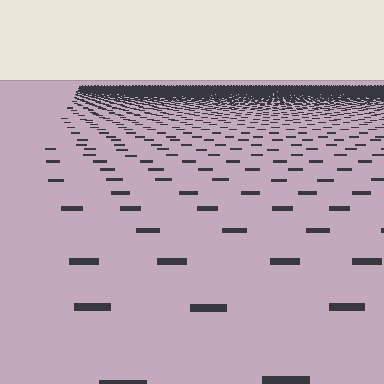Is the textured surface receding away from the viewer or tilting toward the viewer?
The surface is receding away from the viewer. Texture elements get smaller and denser toward the top.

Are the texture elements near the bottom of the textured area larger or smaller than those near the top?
Larger. Near the bottom, elements are closer to the viewer and appear at a bigger on-screen size.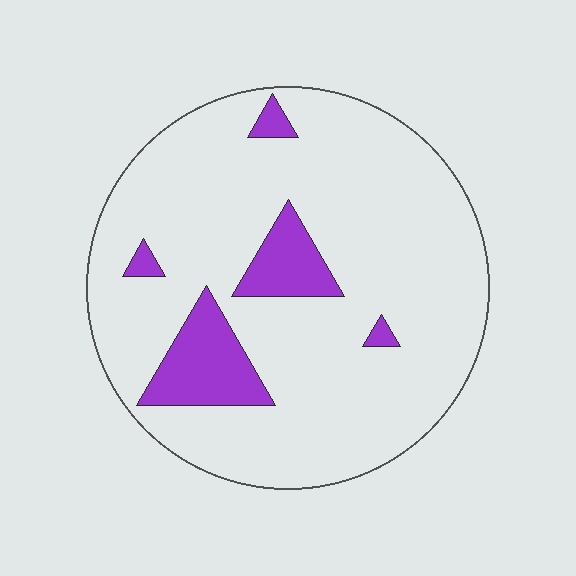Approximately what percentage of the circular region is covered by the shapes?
Approximately 15%.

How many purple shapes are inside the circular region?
5.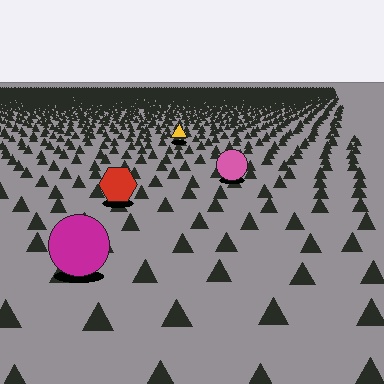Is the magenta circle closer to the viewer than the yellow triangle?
Yes. The magenta circle is closer — you can tell from the texture gradient: the ground texture is coarser near it.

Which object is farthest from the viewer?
The yellow triangle is farthest from the viewer. It appears smaller and the ground texture around it is denser.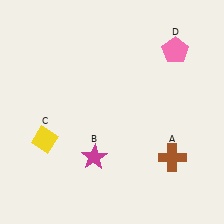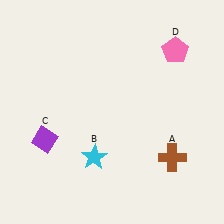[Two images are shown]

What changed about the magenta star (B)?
In Image 1, B is magenta. In Image 2, it changed to cyan.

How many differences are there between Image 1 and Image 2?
There are 2 differences between the two images.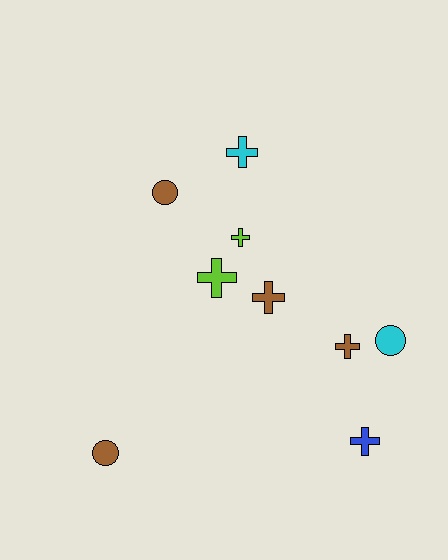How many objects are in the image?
There are 9 objects.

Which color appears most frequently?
Brown, with 4 objects.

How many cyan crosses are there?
There is 1 cyan cross.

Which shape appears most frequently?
Cross, with 6 objects.